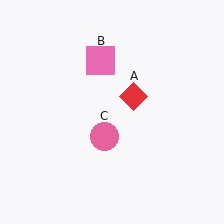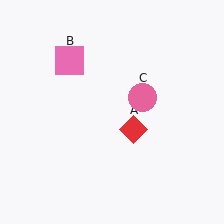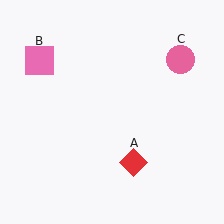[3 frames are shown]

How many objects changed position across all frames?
3 objects changed position: red diamond (object A), pink square (object B), pink circle (object C).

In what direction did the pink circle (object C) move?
The pink circle (object C) moved up and to the right.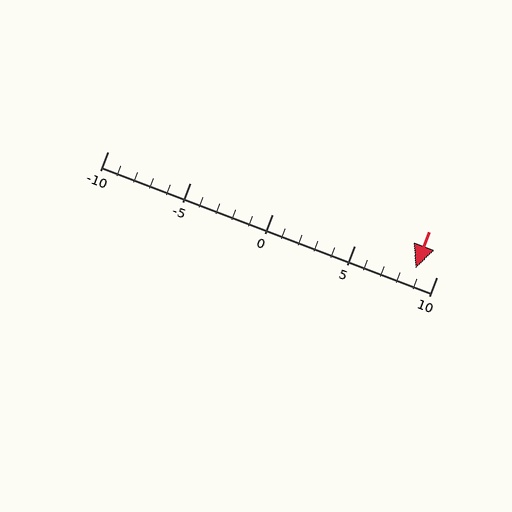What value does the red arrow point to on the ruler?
The red arrow points to approximately 9.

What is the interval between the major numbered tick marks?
The major tick marks are spaced 5 units apart.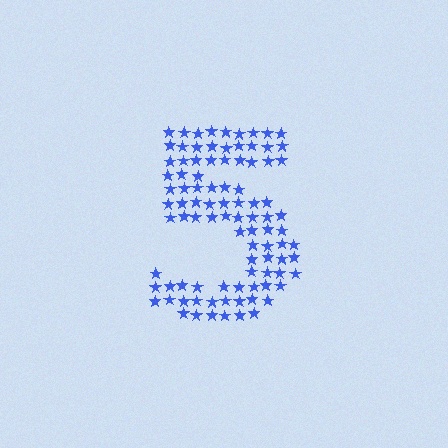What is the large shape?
The large shape is the digit 5.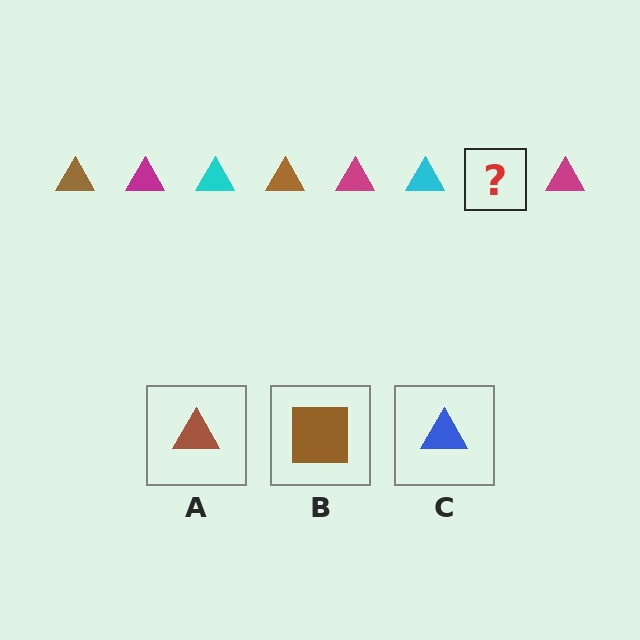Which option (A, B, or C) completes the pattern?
A.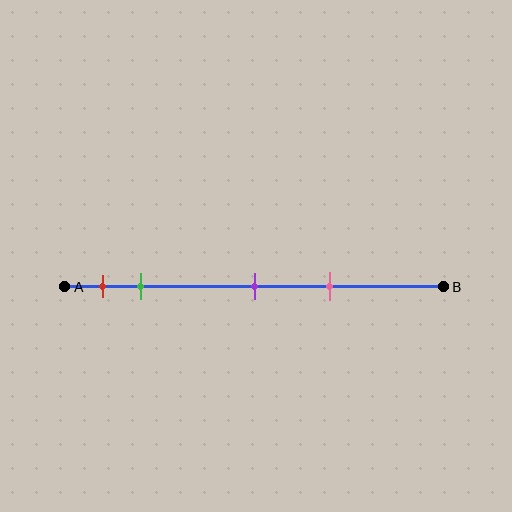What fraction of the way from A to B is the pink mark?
The pink mark is approximately 70% (0.7) of the way from A to B.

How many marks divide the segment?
There are 4 marks dividing the segment.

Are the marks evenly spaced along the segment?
No, the marks are not evenly spaced.